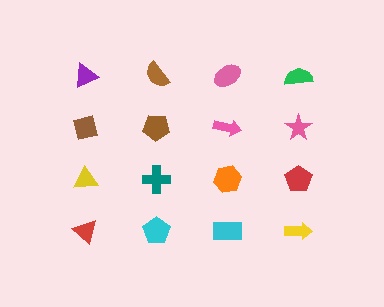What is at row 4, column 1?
A red triangle.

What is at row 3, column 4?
A red pentagon.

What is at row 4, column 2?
A cyan pentagon.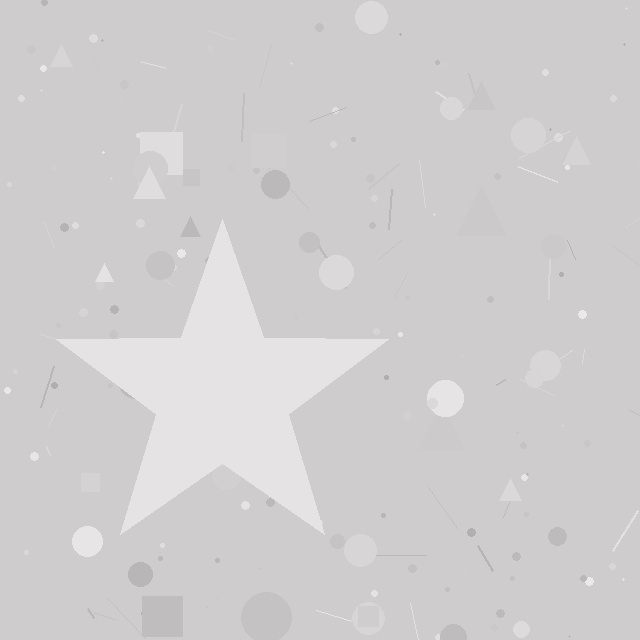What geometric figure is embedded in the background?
A star is embedded in the background.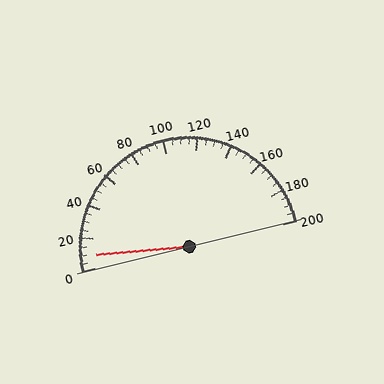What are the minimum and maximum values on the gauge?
The gauge ranges from 0 to 200.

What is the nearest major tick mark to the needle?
The nearest major tick mark is 0.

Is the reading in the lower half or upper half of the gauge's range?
The reading is in the lower half of the range (0 to 200).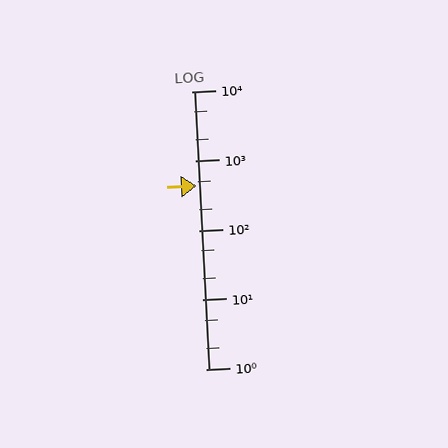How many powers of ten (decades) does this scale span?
The scale spans 4 decades, from 1 to 10000.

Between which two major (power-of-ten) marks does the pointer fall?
The pointer is between 100 and 1000.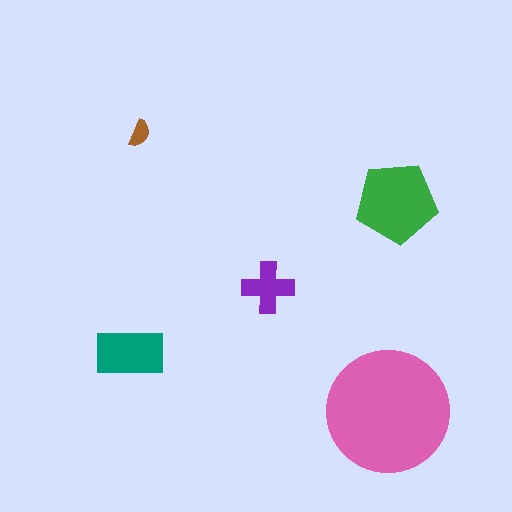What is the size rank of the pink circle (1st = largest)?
1st.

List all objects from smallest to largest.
The brown semicircle, the purple cross, the teal rectangle, the green pentagon, the pink circle.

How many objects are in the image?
There are 5 objects in the image.